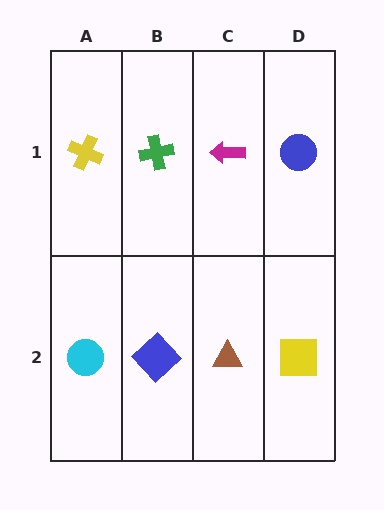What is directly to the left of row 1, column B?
A yellow cross.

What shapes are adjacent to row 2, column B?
A green cross (row 1, column B), a cyan circle (row 2, column A), a brown triangle (row 2, column C).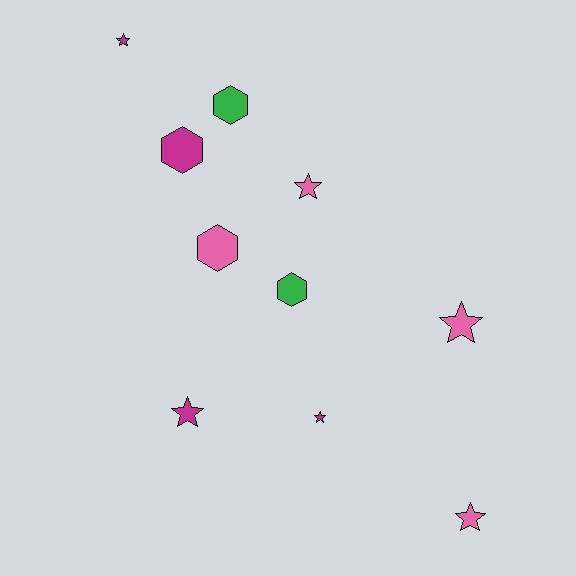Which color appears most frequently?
Magenta, with 4 objects.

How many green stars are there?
There are no green stars.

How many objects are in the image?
There are 10 objects.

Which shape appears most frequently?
Star, with 6 objects.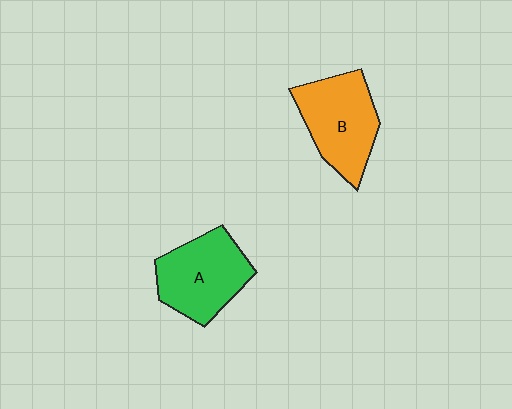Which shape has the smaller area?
Shape A (green).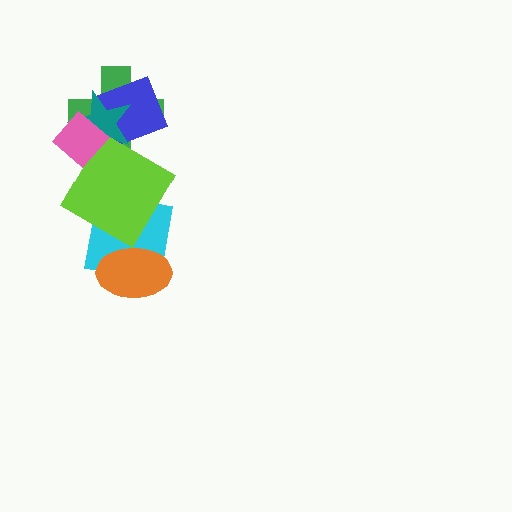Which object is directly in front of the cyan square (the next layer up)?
The orange ellipse is directly in front of the cyan square.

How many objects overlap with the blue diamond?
3 objects overlap with the blue diamond.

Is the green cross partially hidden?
Yes, it is partially covered by another shape.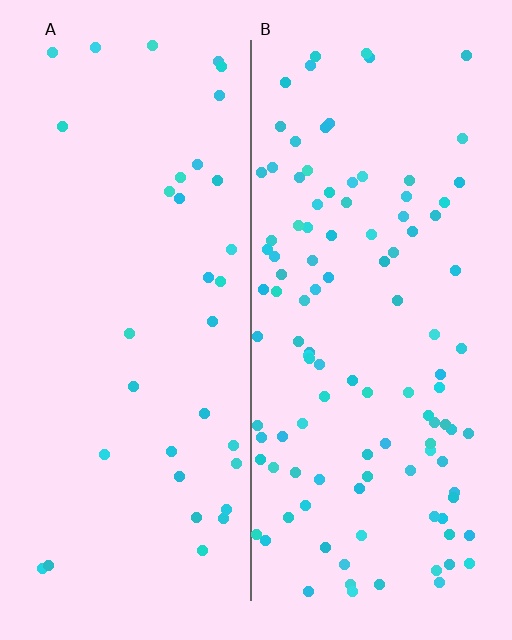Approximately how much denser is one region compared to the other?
Approximately 3.2× — region B over region A.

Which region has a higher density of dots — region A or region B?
B (the right).